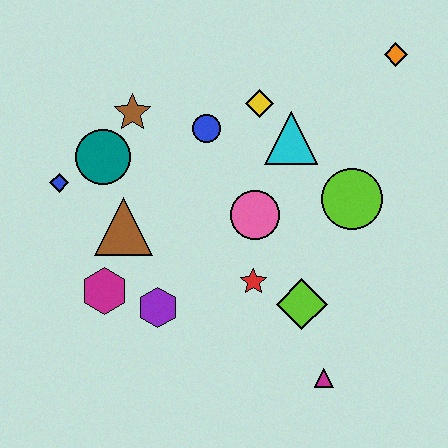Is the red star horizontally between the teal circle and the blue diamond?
No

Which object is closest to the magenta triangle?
The lime diamond is closest to the magenta triangle.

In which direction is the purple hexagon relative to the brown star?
The purple hexagon is below the brown star.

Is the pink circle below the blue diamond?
Yes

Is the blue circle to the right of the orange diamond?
No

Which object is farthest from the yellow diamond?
The magenta triangle is farthest from the yellow diamond.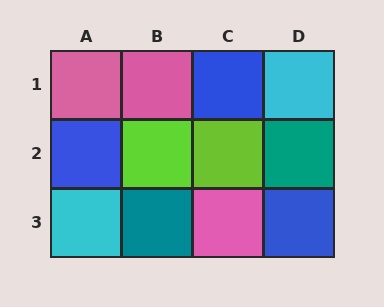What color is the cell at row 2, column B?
Lime.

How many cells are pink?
3 cells are pink.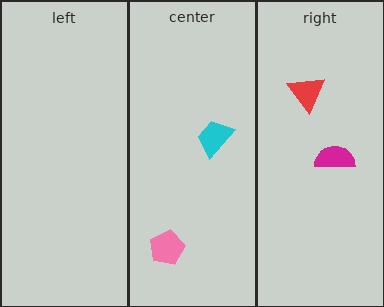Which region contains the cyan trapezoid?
The center region.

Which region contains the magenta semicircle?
The right region.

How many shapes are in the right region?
2.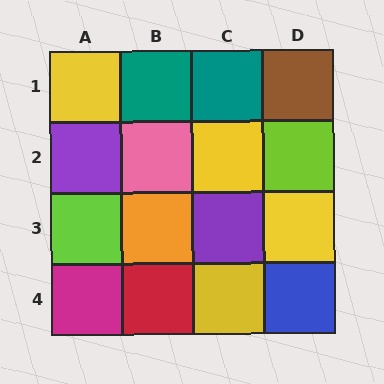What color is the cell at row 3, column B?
Orange.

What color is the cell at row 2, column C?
Yellow.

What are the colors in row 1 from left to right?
Yellow, teal, teal, brown.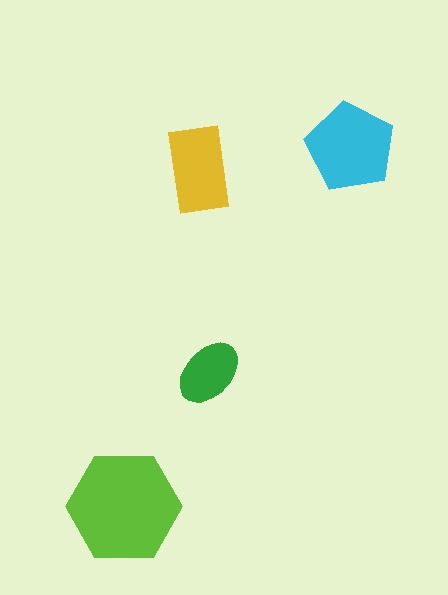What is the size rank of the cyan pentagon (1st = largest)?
2nd.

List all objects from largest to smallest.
The lime hexagon, the cyan pentagon, the yellow rectangle, the green ellipse.